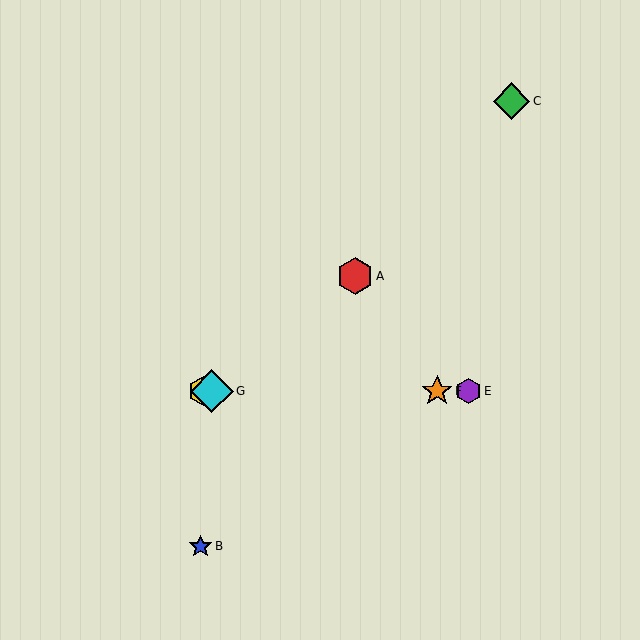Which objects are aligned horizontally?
Objects D, E, F, G are aligned horizontally.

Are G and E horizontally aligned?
Yes, both are at y≈391.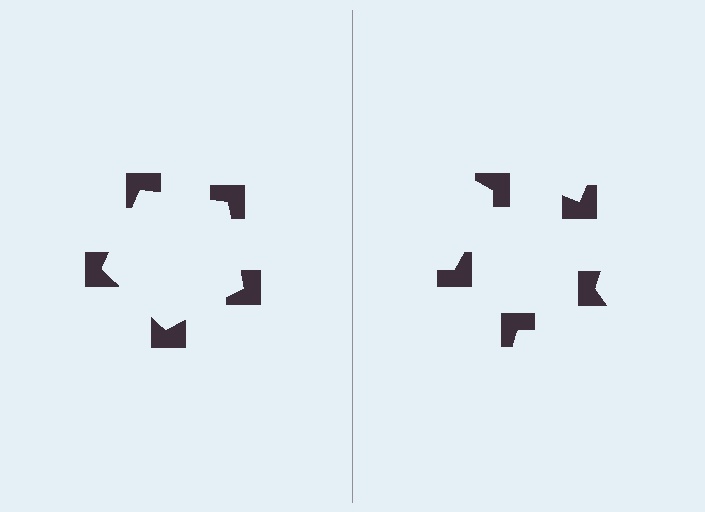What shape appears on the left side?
An illusory pentagon.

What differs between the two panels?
The notched squares are positioned identically on both sides; only the wedge orientations differ. On the left they align to a pentagon; on the right they are misaligned.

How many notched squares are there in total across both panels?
10 — 5 on each side.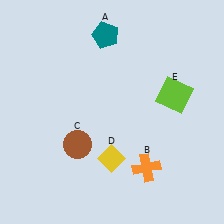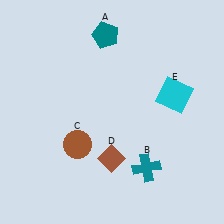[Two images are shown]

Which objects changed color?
B changed from orange to teal. D changed from yellow to brown. E changed from lime to cyan.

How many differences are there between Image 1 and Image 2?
There are 3 differences between the two images.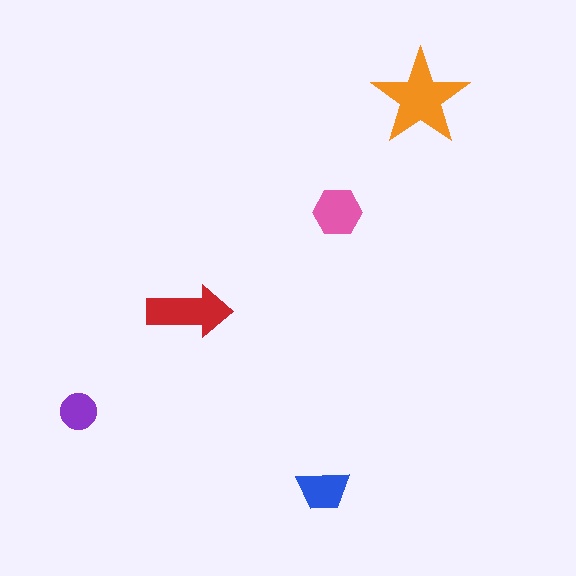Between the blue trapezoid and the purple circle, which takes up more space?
The blue trapezoid.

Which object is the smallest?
The purple circle.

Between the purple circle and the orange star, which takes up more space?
The orange star.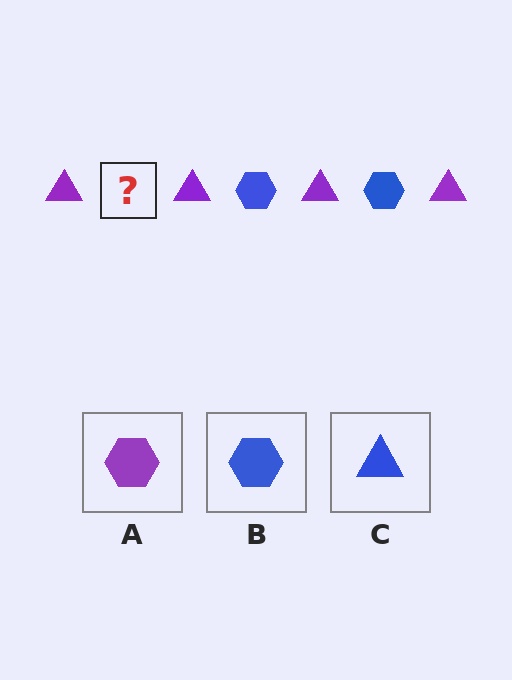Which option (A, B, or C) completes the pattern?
B.